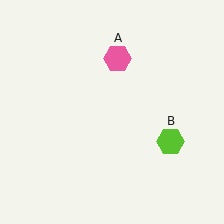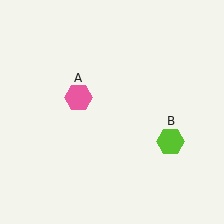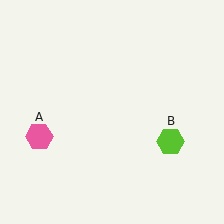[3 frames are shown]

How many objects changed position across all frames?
1 object changed position: pink hexagon (object A).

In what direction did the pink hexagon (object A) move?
The pink hexagon (object A) moved down and to the left.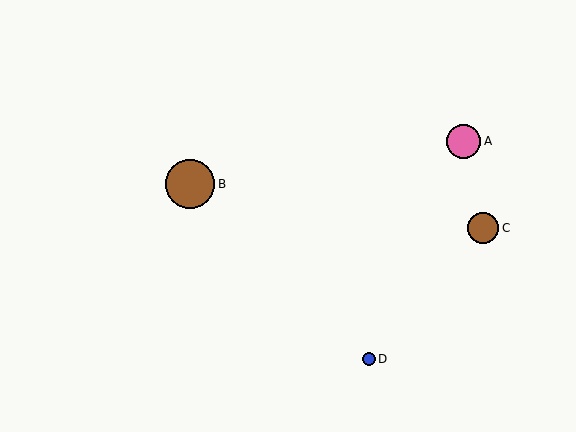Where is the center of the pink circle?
The center of the pink circle is at (464, 141).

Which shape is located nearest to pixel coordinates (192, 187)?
The brown circle (labeled B) at (190, 184) is nearest to that location.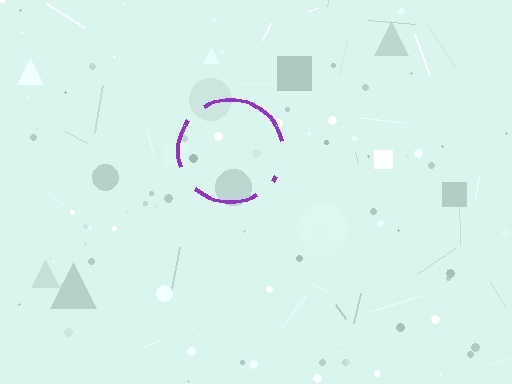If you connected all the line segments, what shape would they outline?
They would outline a circle.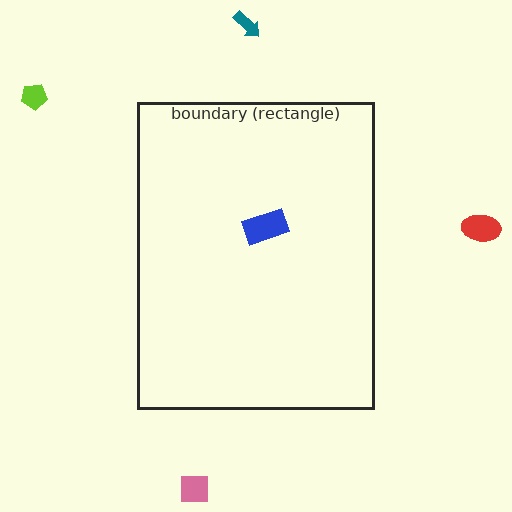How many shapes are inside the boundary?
1 inside, 4 outside.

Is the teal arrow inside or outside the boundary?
Outside.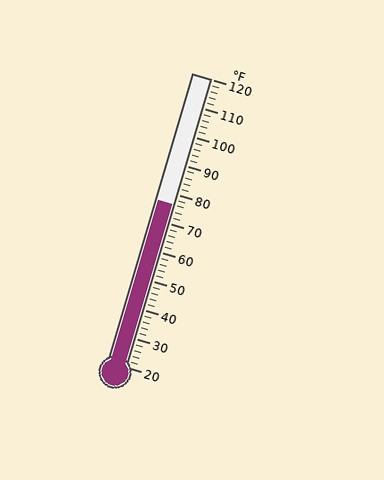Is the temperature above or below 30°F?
The temperature is above 30°F.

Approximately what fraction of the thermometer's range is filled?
The thermometer is filled to approximately 55% of its range.